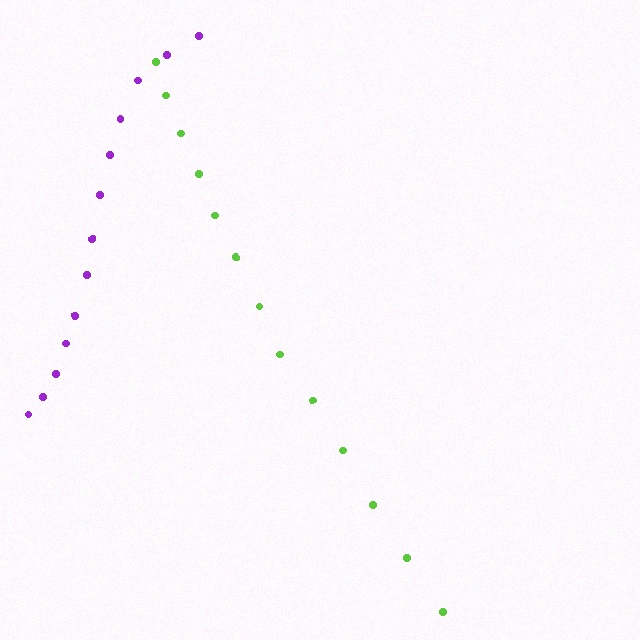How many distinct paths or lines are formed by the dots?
There are 2 distinct paths.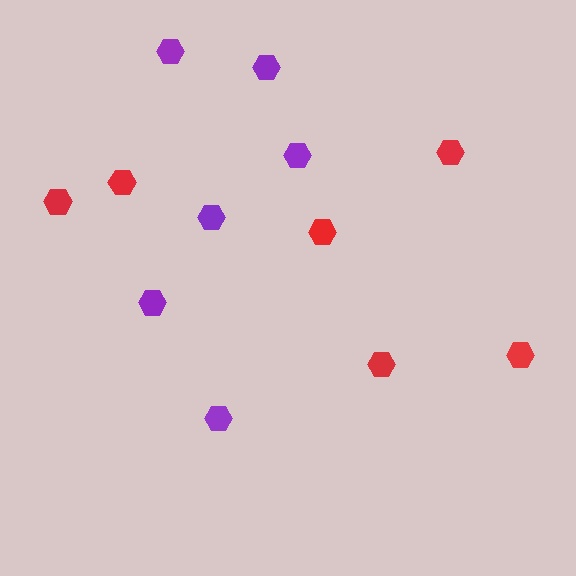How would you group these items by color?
There are 2 groups: one group of purple hexagons (6) and one group of red hexagons (6).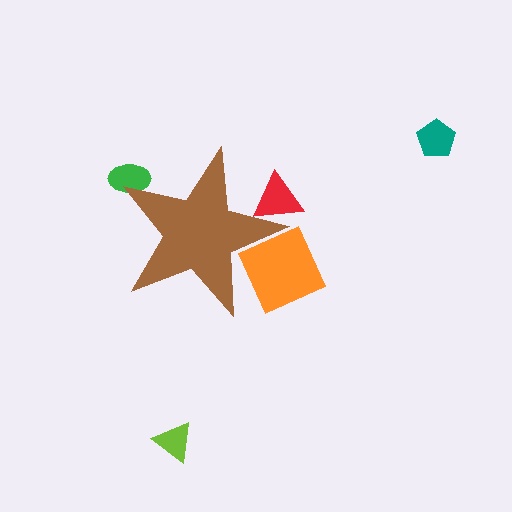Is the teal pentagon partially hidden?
No, the teal pentagon is fully visible.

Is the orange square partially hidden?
Yes, the orange square is partially hidden behind the brown star.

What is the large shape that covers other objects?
A brown star.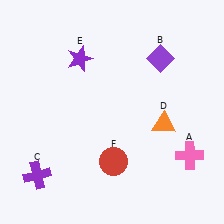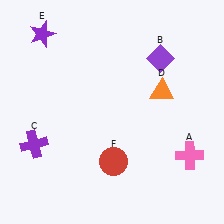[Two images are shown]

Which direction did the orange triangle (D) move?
The orange triangle (D) moved up.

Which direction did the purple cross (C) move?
The purple cross (C) moved up.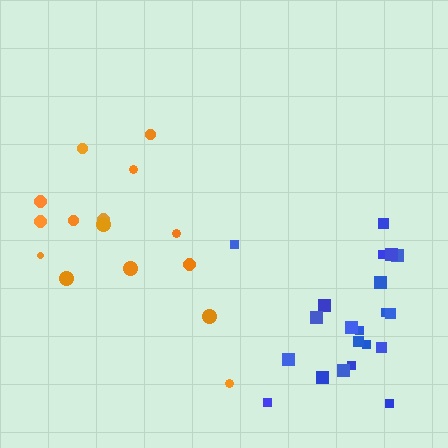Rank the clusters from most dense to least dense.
blue, orange.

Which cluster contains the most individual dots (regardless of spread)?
Blue (21).